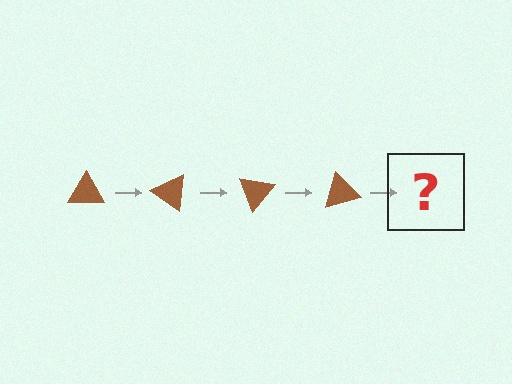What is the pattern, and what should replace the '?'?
The pattern is that the triangle rotates 35 degrees each step. The '?' should be a brown triangle rotated 140 degrees.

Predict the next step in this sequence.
The next step is a brown triangle rotated 140 degrees.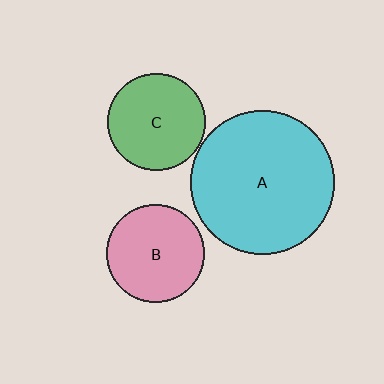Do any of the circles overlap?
No, none of the circles overlap.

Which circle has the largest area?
Circle A (cyan).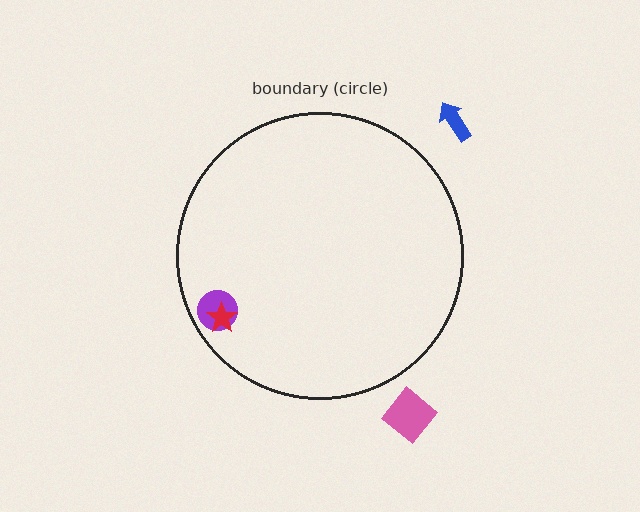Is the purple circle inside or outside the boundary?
Inside.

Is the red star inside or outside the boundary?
Inside.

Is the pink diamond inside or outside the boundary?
Outside.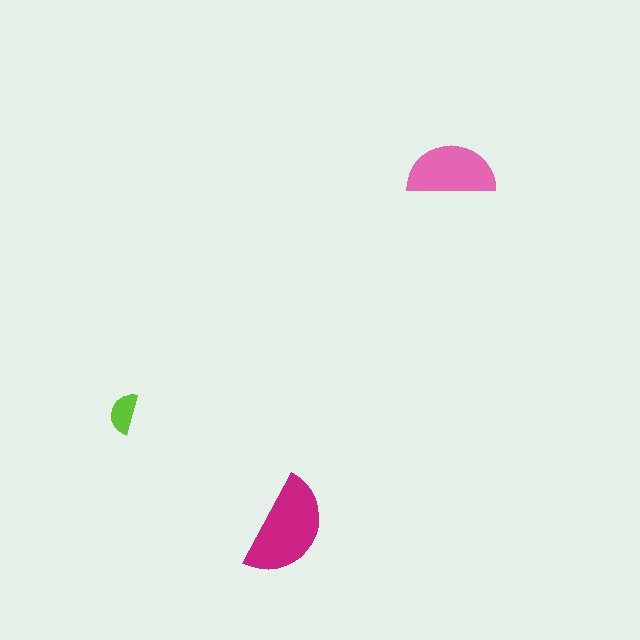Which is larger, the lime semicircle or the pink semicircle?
The pink one.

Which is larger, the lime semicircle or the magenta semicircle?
The magenta one.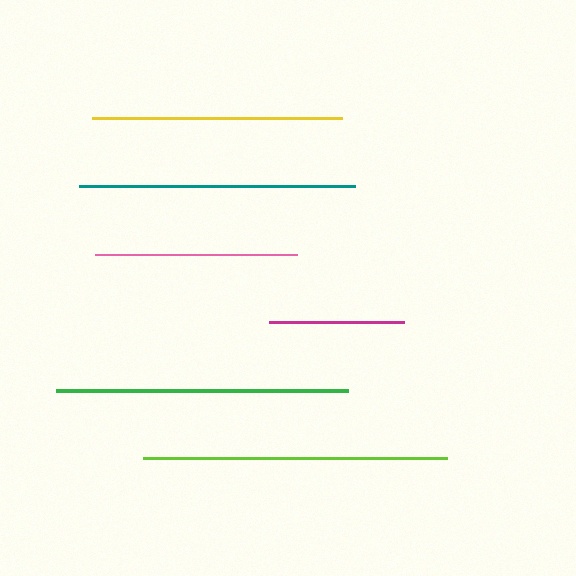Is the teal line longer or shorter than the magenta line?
The teal line is longer than the magenta line.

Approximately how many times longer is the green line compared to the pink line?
The green line is approximately 1.4 times the length of the pink line.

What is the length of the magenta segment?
The magenta segment is approximately 135 pixels long.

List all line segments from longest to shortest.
From longest to shortest: lime, green, teal, yellow, pink, magenta.